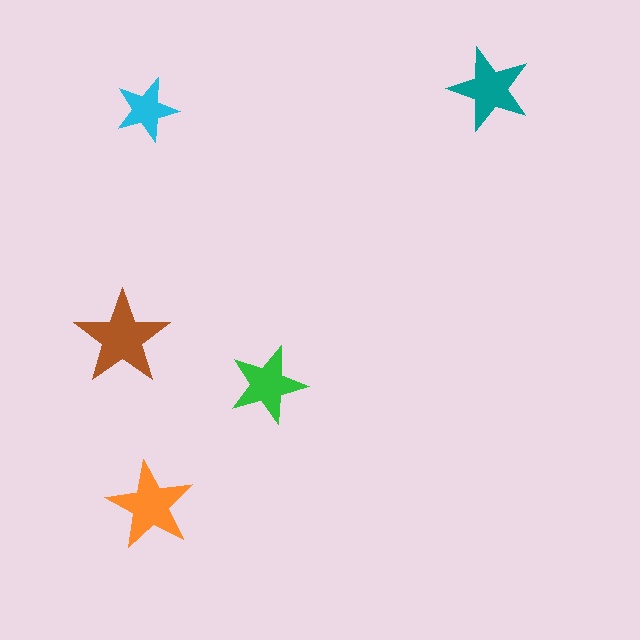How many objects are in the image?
There are 5 objects in the image.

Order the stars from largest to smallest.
the brown one, the orange one, the teal one, the green one, the cyan one.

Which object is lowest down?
The orange star is bottommost.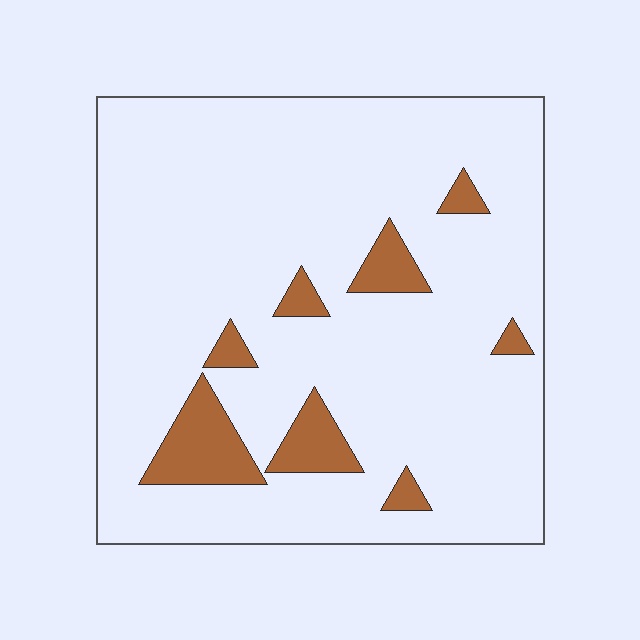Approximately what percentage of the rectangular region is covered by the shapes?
Approximately 10%.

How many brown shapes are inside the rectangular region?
8.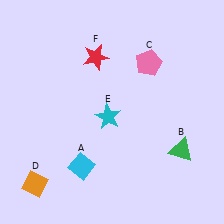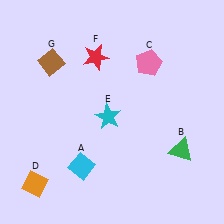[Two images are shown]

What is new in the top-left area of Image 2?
A brown diamond (G) was added in the top-left area of Image 2.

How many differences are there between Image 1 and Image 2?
There is 1 difference between the two images.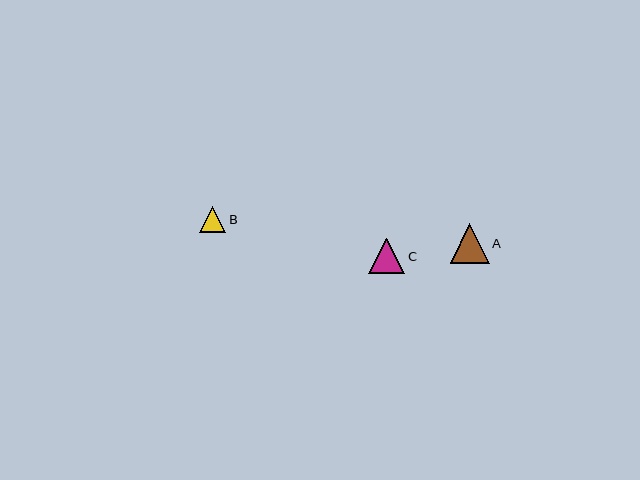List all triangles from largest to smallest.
From largest to smallest: A, C, B.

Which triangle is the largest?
Triangle A is the largest with a size of approximately 39 pixels.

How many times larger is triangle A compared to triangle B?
Triangle A is approximately 1.5 times the size of triangle B.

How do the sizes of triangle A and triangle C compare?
Triangle A and triangle C are approximately the same size.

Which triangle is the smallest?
Triangle B is the smallest with a size of approximately 27 pixels.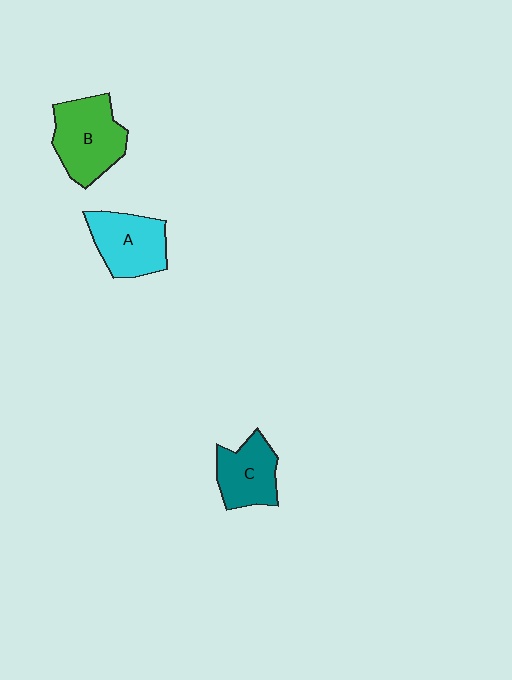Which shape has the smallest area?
Shape C (teal).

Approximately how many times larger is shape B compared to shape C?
Approximately 1.4 times.